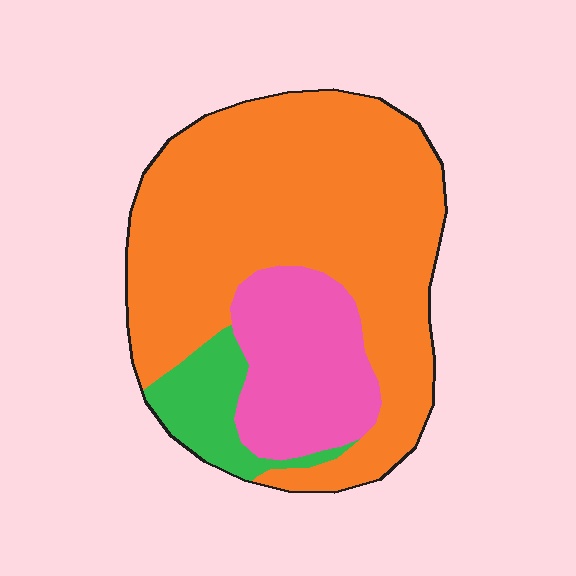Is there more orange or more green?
Orange.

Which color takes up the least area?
Green, at roughly 10%.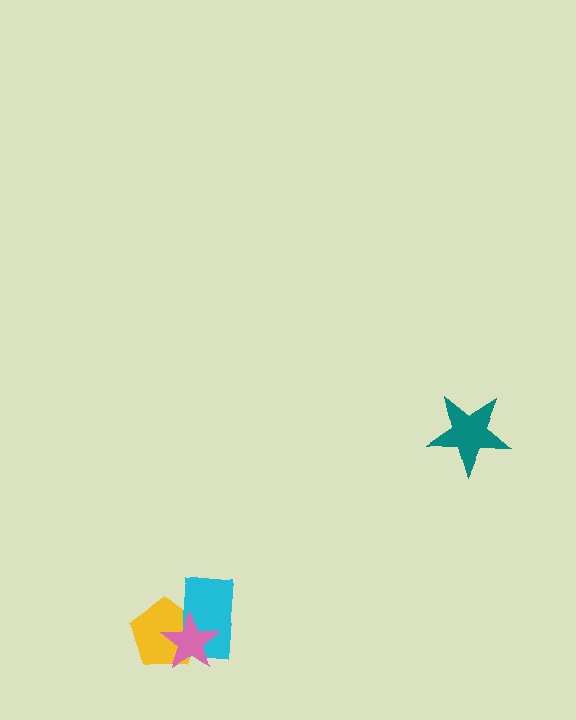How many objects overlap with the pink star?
2 objects overlap with the pink star.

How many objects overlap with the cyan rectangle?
2 objects overlap with the cyan rectangle.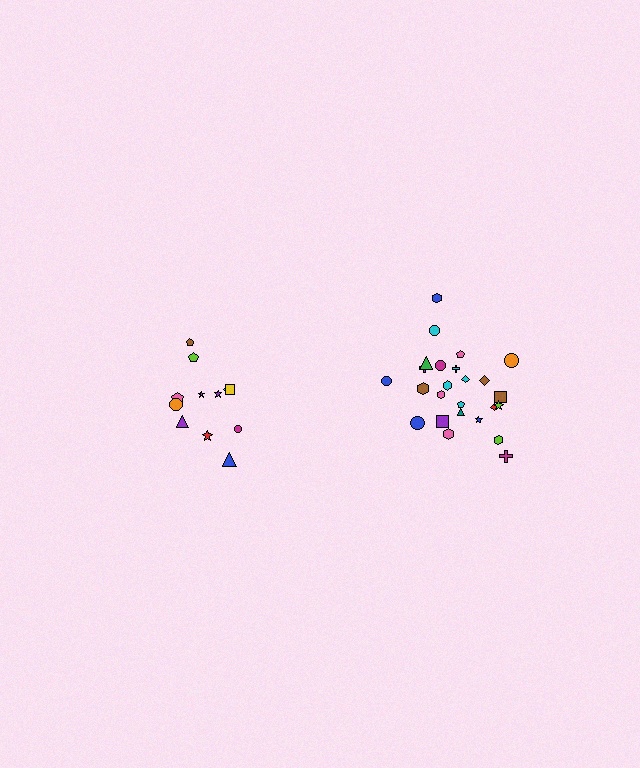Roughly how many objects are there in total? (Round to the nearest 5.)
Roughly 35 objects in total.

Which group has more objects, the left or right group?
The right group.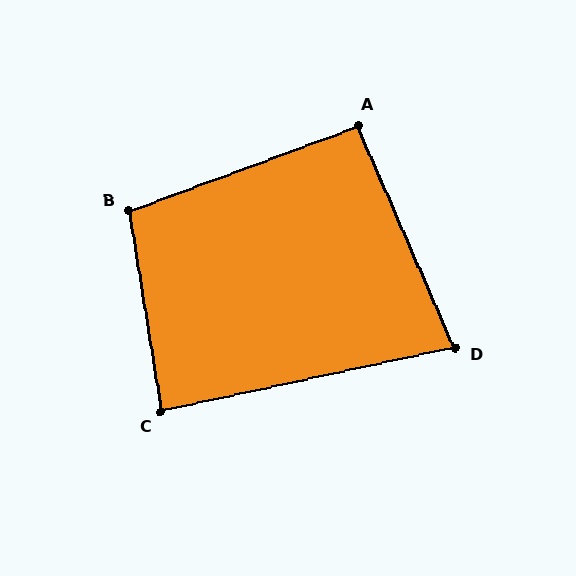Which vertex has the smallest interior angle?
D, at approximately 79 degrees.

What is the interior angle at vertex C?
Approximately 87 degrees (approximately right).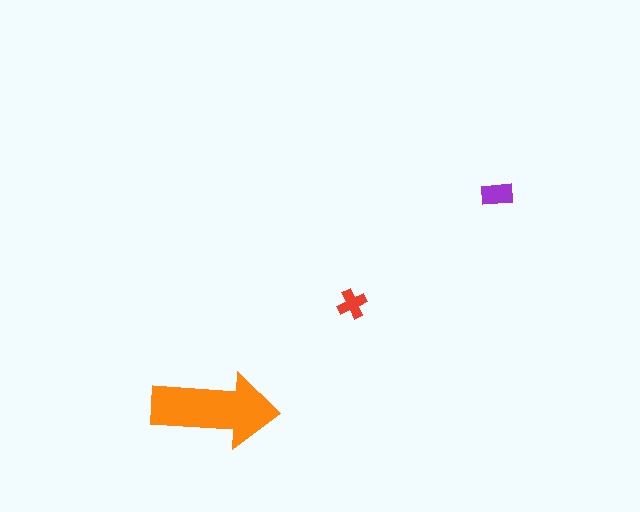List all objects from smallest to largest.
The red cross, the purple rectangle, the orange arrow.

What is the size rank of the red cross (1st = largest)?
3rd.